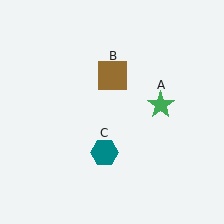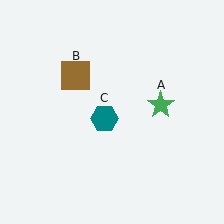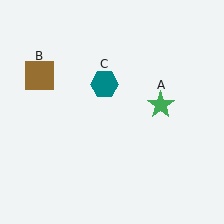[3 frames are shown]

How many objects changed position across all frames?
2 objects changed position: brown square (object B), teal hexagon (object C).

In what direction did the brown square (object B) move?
The brown square (object B) moved left.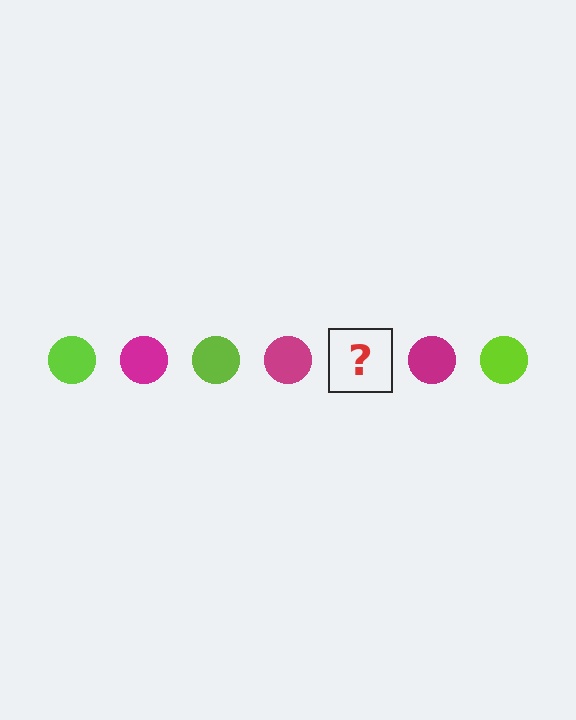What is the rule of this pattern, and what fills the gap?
The rule is that the pattern cycles through lime, magenta circles. The gap should be filled with a lime circle.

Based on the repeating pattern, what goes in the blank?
The blank should be a lime circle.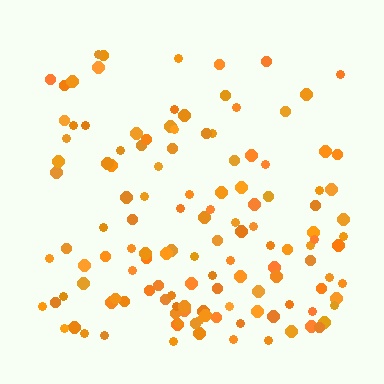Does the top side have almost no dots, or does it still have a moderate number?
Still a moderate number, just noticeably fewer than the bottom.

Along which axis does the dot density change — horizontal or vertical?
Vertical.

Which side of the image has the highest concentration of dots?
The bottom.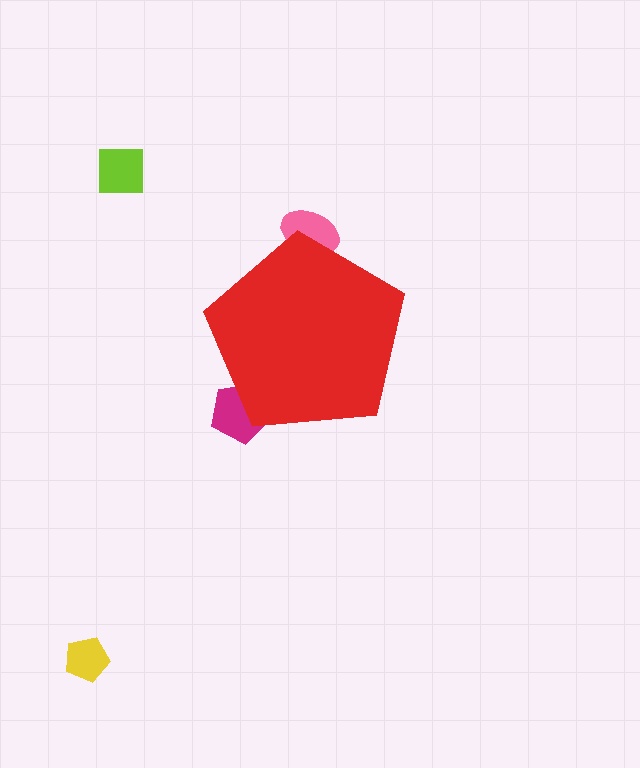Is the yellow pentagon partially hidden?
No, the yellow pentagon is fully visible.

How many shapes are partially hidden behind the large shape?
2 shapes are partially hidden.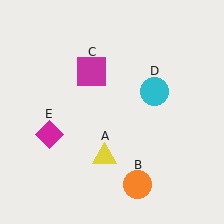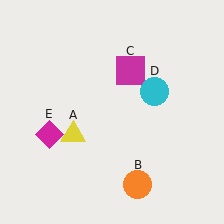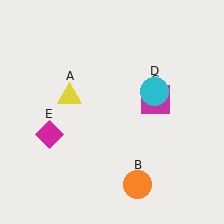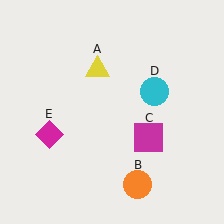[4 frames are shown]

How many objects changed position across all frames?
2 objects changed position: yellow triangle (object A), magenta square (object C).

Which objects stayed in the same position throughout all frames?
Orange circle (object B) and cyan circle (object D) and magenta diamond (object E) remained stationary.